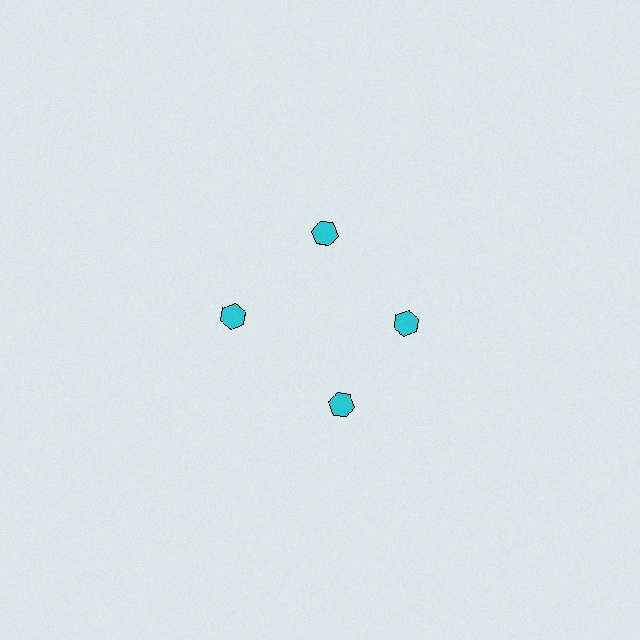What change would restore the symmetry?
The symmetry would be restored by rotating it back into even spacing with its neighbors so that all 4 hexagons sit at equal angles and equal distance from the center.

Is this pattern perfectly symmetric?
No. The 4 cyan hexagons are arranged in a ring, but one element near the 6 o'clock position is rotated out of alignment along the ring, breaking the 4-fold rotational symmetry.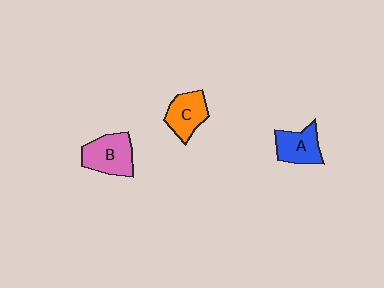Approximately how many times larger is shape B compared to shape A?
Approximately 1.2 times.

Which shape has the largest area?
Shape B (pink).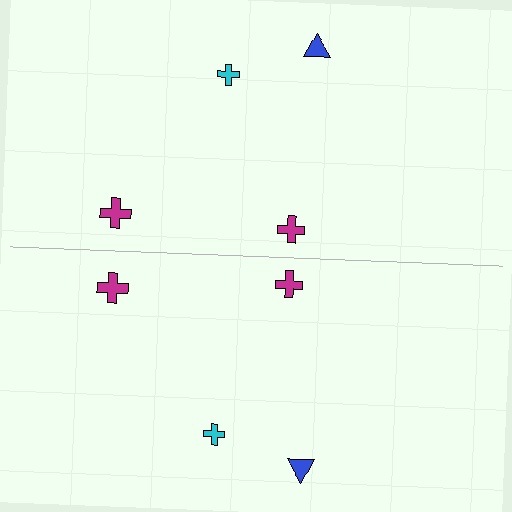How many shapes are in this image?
There are 8 shapes in this image.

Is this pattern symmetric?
Yes, this pattern has bilateral (reflection) symmetry.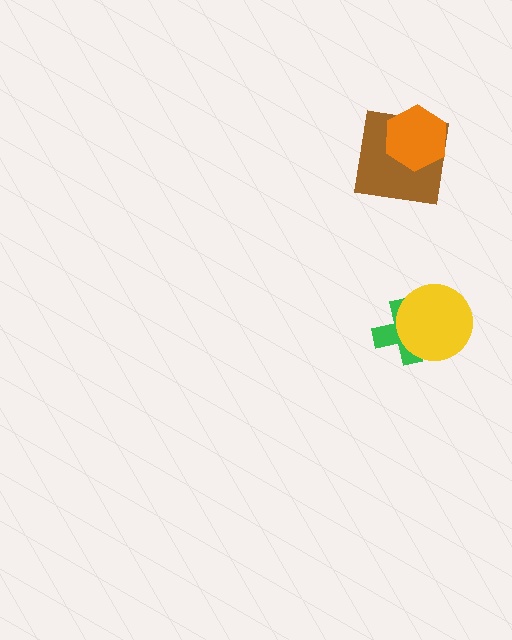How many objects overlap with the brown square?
1 object overlaps with the brown square.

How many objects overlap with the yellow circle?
1 object overlaps with the yellow circle.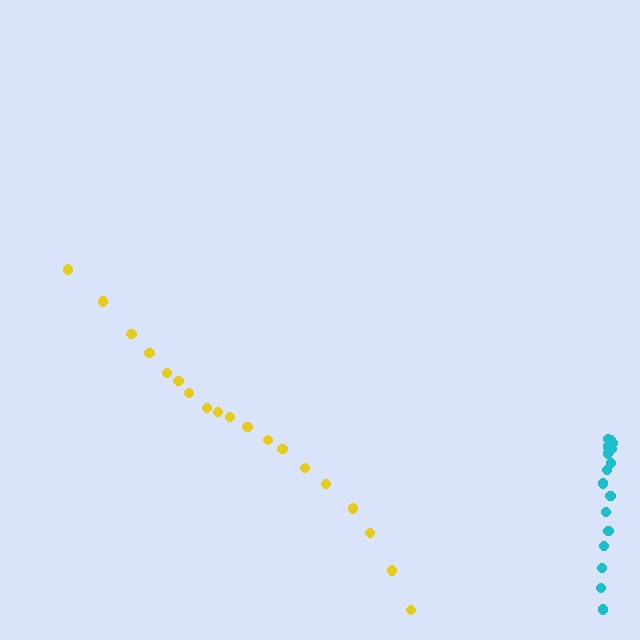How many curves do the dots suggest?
There are 2 distinct paths.